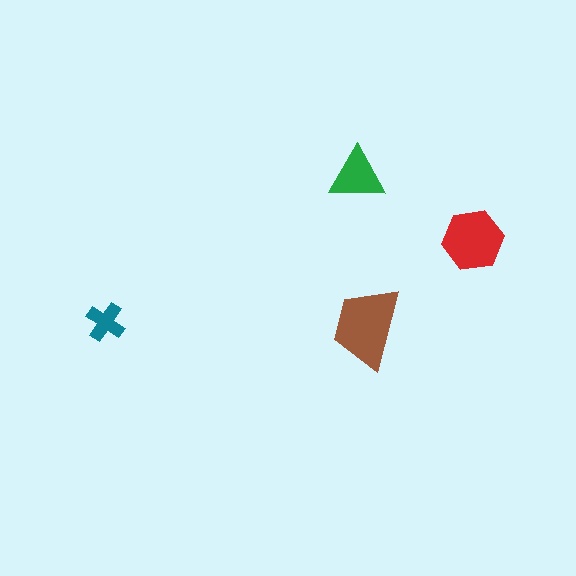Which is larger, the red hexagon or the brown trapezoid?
The brown trapezoid.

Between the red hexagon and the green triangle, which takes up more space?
The red hexagon.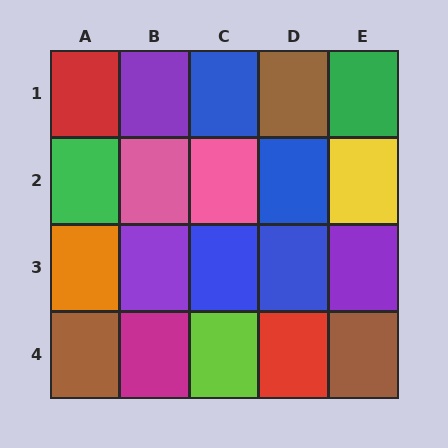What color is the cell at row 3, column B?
Purple.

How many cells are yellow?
1 cell is yellow.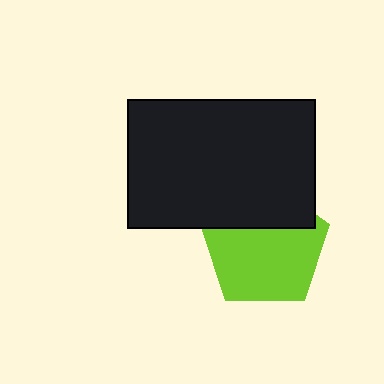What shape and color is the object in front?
The object in front is a black rectangle.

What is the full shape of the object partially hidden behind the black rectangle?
The partially hidden object is a lime pentagon.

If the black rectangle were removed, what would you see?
You would see the complete lime pentagon.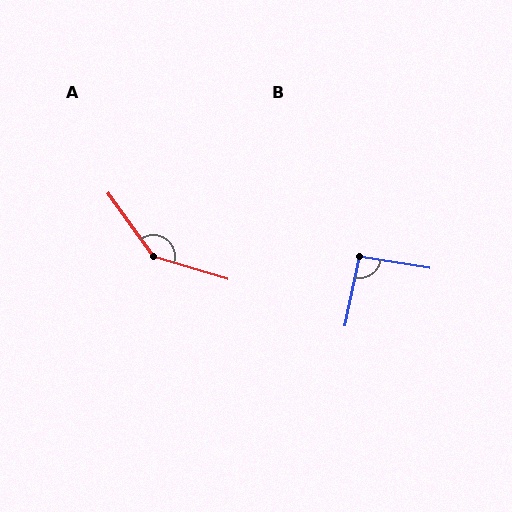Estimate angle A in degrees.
Approximately 142 degrees.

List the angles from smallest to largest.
B (93°), A (142°).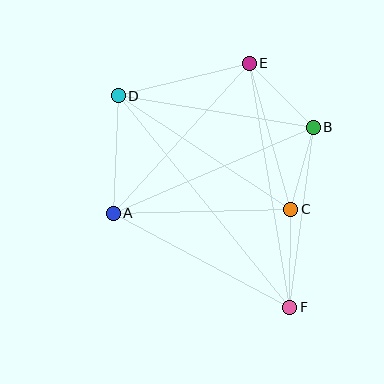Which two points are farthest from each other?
Points D and F are farthest from each other.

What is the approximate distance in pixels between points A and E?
The distance between A and E is approximately 203 pixels.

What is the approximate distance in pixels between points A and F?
The distance between A and F is approximately 200 pixels.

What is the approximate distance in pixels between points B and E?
The distance between B and E is approximately 91 pixels.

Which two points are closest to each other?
Points B and C are closest to each other.